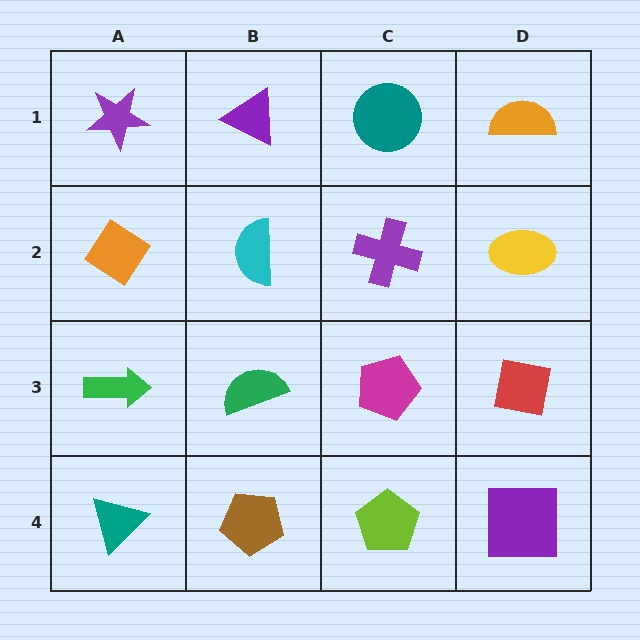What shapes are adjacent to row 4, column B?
A green semicircle (row 3, column B), a teal triangle (row 4, column A), a lime pentagon (row 4, column C).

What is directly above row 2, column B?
A purple triangle.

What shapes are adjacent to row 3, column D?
A yellow ellipse (row 2, column D), a purple square (row 4, column D), a magenta pentagon (row 3, column C).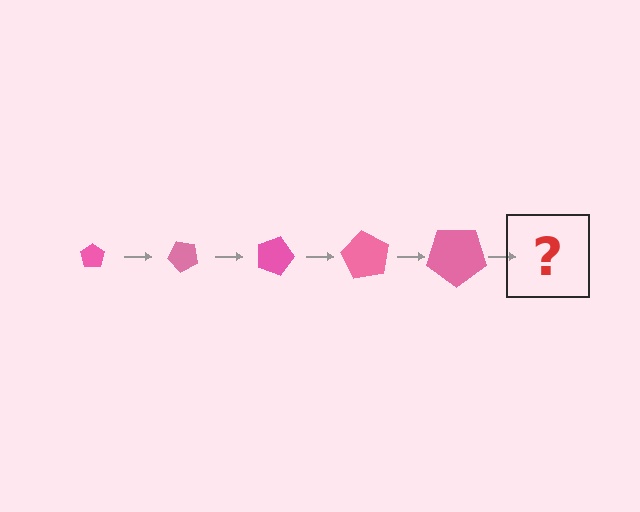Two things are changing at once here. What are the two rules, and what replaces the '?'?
The two rules are that the pentagon grows larger each step and it rotates 45 degrees each step. The '?' should be a pentagon, larger than the previous one and rotated 225 degrees from the start.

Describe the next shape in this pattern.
It should be a pentagon, larger than the previous one and rotated 225 degrees from the start.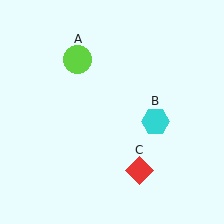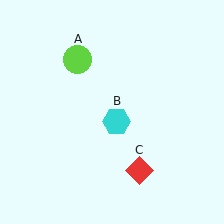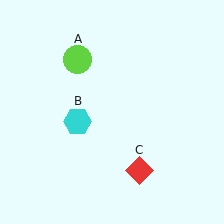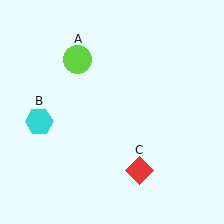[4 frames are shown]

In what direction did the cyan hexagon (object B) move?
The cyan hexagon (object B) moved left.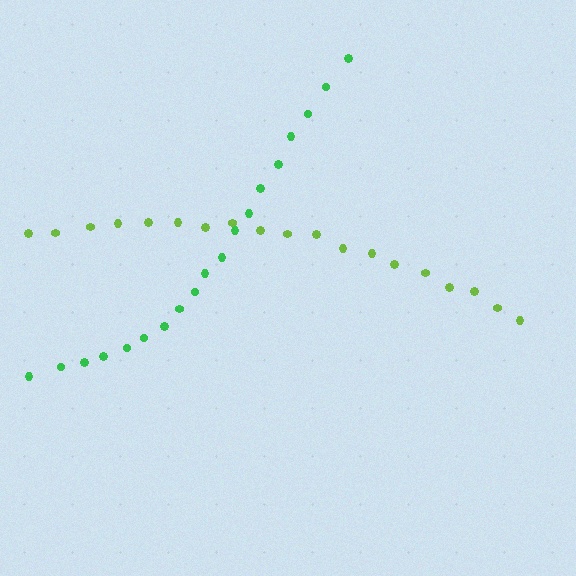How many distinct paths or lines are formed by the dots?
There are 2 distinct paths.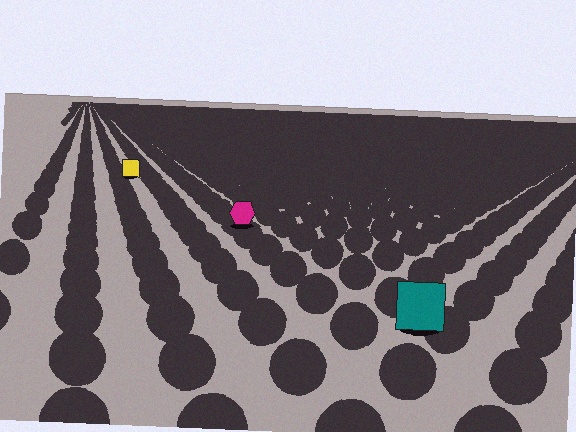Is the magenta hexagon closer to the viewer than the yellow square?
Yes. The magenta hexagon is closer — you can tell from the texture gradient: the ground texture is coarser near it.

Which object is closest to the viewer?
The teal square is closest. The texture marks near it are larger and more spread out.